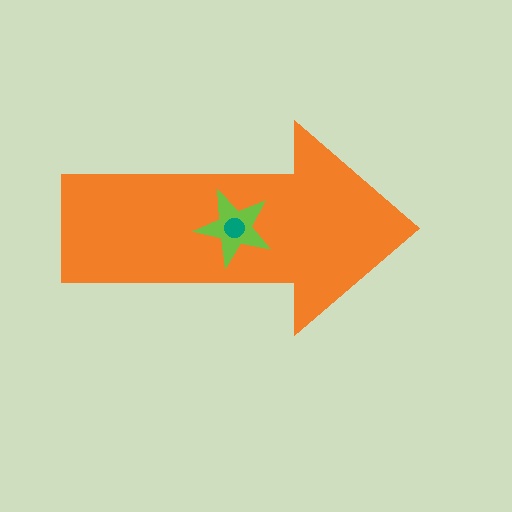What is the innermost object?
The teal circle.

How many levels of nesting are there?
3.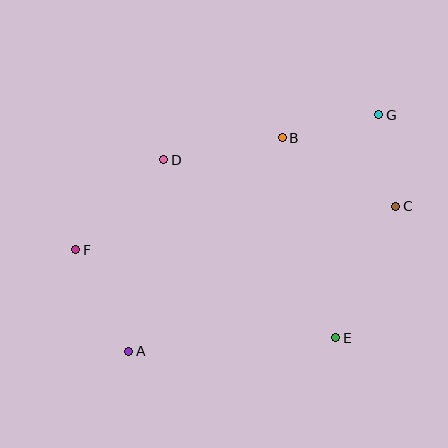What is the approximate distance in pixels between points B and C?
The distance between B and C is approximately 132 pixels.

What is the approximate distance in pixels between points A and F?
The distance between A and F is approximately 114 pixels.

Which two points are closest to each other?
Points C and G are closest to each other.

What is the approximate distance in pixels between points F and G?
The distance between F and G is approximately 332 pixels.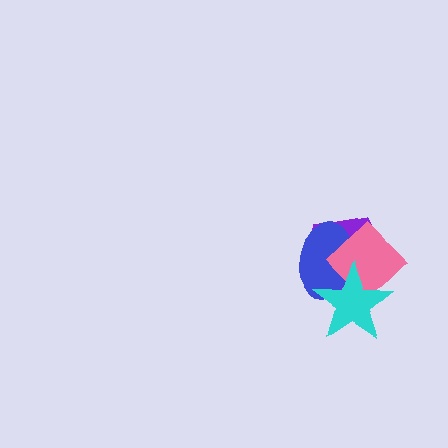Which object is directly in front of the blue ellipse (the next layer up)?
The pink diamond is directly in front of the blue ellipse.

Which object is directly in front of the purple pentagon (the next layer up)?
The blue ellipse is directly in front of the purple pentagon.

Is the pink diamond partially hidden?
Yes, it is partially covered by another shape.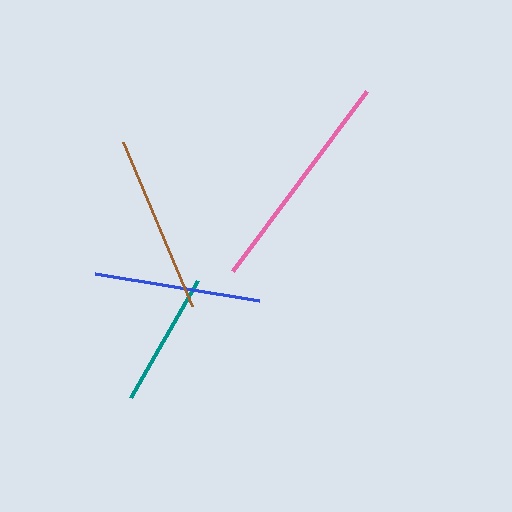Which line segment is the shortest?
The teal line is the shortest at approximately 136 pixels.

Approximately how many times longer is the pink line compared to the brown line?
The pink line is approximately 1.3 times the length of the brown line.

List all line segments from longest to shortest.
From longest to shortest: pink, brown, blue, teal.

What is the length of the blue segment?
The blue segment is approximately 166 pixels long.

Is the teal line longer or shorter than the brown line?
The brown line is longer than the teal line.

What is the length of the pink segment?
The pink segment is approximately 224 pixels long.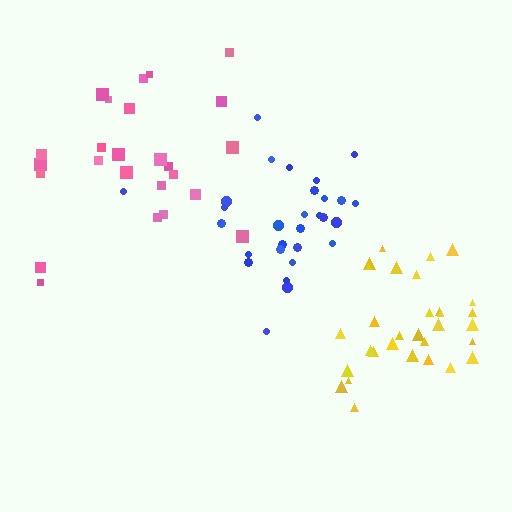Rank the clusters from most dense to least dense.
blue, yellow, pink.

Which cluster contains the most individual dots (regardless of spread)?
Yellow (31).